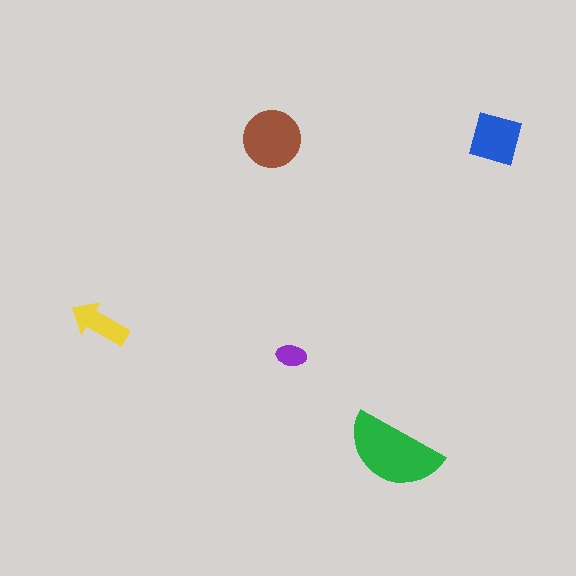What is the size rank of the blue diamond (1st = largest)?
3rd.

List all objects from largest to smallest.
The green semicircle, the brown circle, the blue diamond, the yellow arrow, the purple ellipse.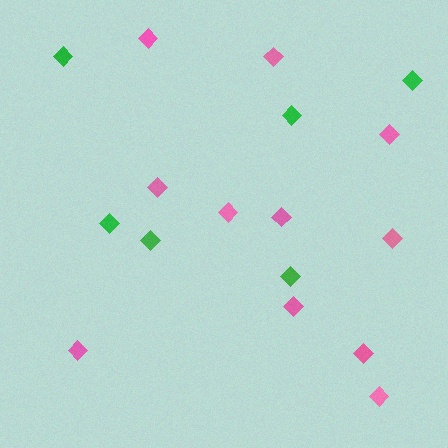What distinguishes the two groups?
There are 2 groups: one group of green diamonds (6) and one group of pink diamonds (11).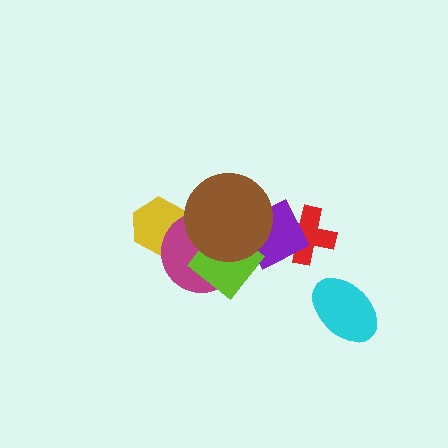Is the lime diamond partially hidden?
Yes, it is partially covered by another shape.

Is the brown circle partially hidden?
No, no other shape covers it.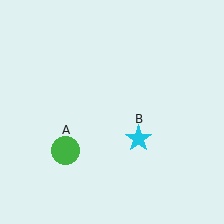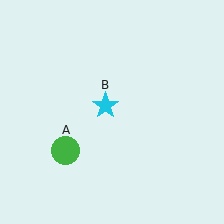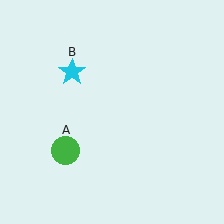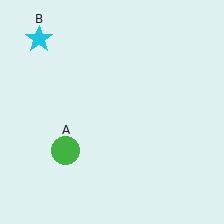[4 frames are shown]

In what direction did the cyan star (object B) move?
The cyan star (object B) moved up and to the left.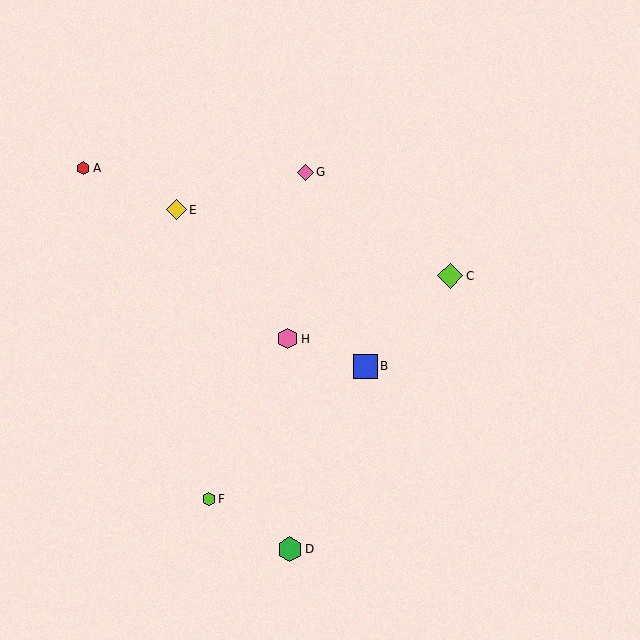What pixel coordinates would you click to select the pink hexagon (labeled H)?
Click at (287, 339) to select the pink hexagon H.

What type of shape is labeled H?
Shape H is a pink hexagon.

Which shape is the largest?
The lime diamond (labeled C) is the largest.